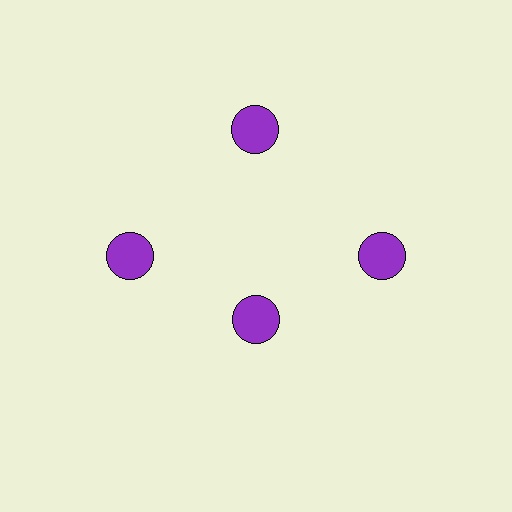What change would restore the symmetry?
The symmetry would be restored by moving it outward, back onto the ring so that all 4 circles sit at equal angles and equal distance from the center.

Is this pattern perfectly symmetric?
No. The 4 purple circles are arranged in a ring, but one element near the 6 o'clock position is pulled inward toward the center, breaking the 4-fold rotational symmetry.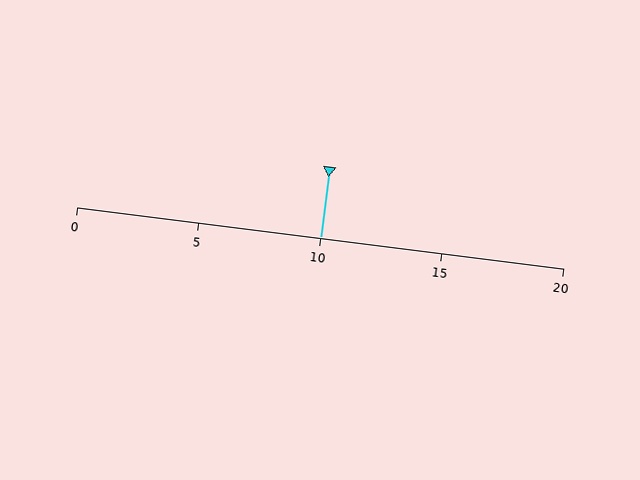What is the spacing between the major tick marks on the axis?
The major ticks are spaced 5 apart.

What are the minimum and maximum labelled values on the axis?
The axis runs from 0 to 20.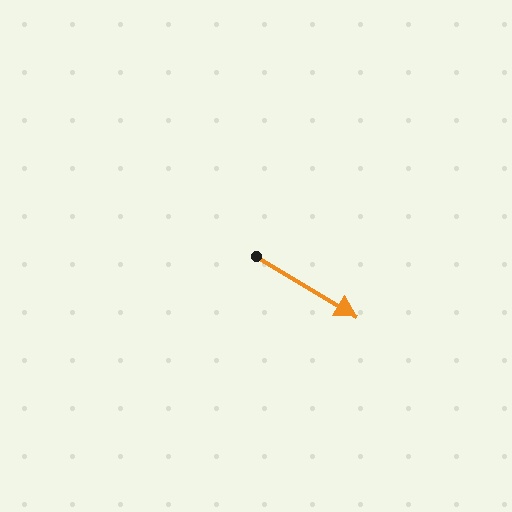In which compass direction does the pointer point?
Southeast.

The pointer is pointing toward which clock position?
Roughly 4 o'clock.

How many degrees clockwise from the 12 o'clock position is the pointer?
Approximately 121 degrees.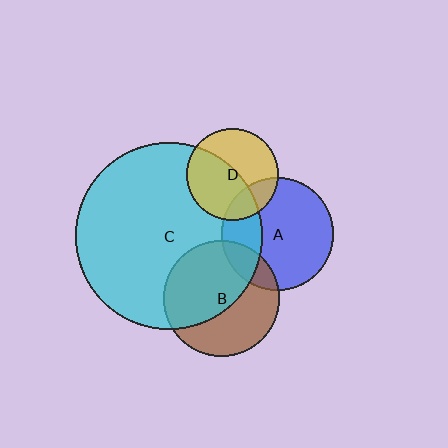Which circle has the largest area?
Circle C (cyan).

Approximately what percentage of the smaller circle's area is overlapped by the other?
Approximately 15%.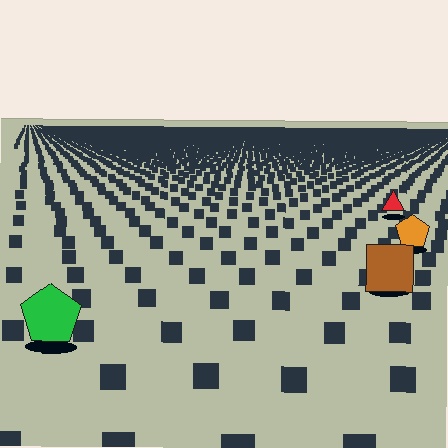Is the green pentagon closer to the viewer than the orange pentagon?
Yes. The green pentagon is closer — you can tell from the texture gradient: the ground texture is coarser near it.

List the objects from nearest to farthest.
From nearest to farthest: the green pentagon, the brown square, the orange pentagon, the red triangle.